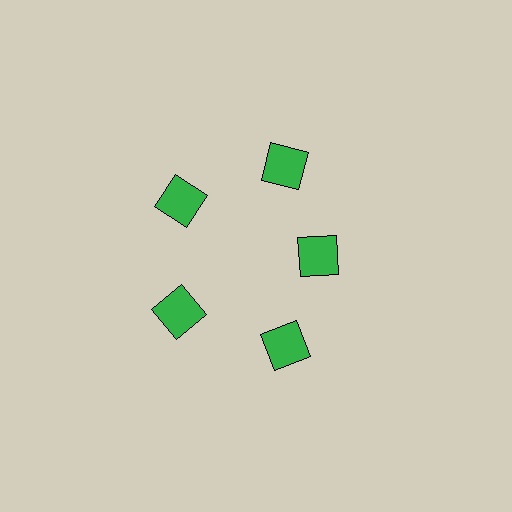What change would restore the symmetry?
The symmetry would be restored by moving it outward, back onto the ring so that all 5 squares sit at equal angles and equal distance from the center.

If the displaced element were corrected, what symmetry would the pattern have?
It would have 5-fold rotational symmetry — the pattern would map onto itself every 72 degrees.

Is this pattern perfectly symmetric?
No. The 5 green squares are arranged in a ring, but one element near the 3 o'clock position is pulled inward toward the center, breaking the 5-fold rotational symmetry.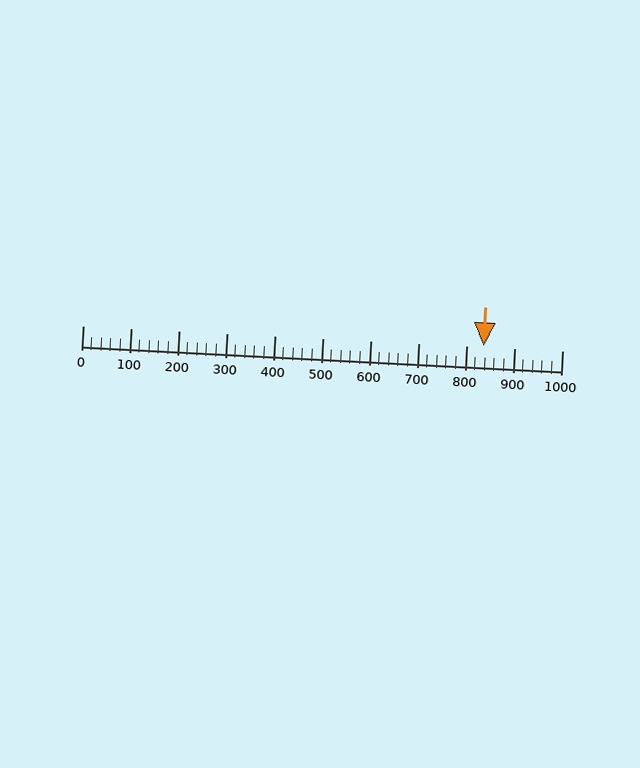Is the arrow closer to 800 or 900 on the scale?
The arrow is closer to 800.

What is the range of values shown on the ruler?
The ruler shows values from 0 to 1000.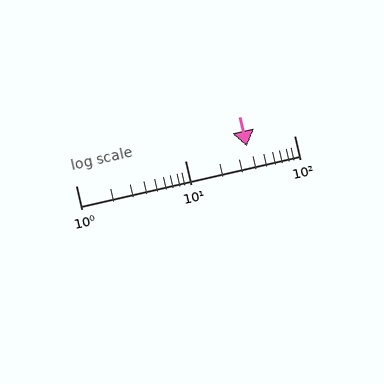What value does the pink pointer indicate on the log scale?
The pointer indicates approximately 37.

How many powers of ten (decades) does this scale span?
The scale spans 2 decades, from 1 to 100.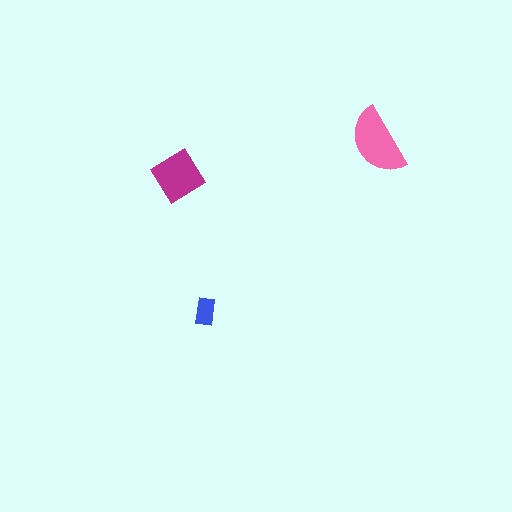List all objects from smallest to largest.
The blue rectangle, the magenta diamond, the pink semicircle.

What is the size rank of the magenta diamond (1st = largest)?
2nd.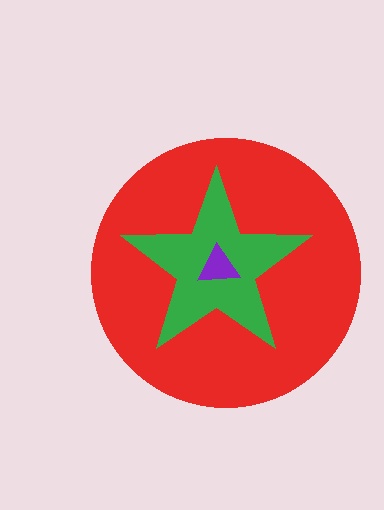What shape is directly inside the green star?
The purple triangle.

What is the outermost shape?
The red circle.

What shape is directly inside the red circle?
The green star.